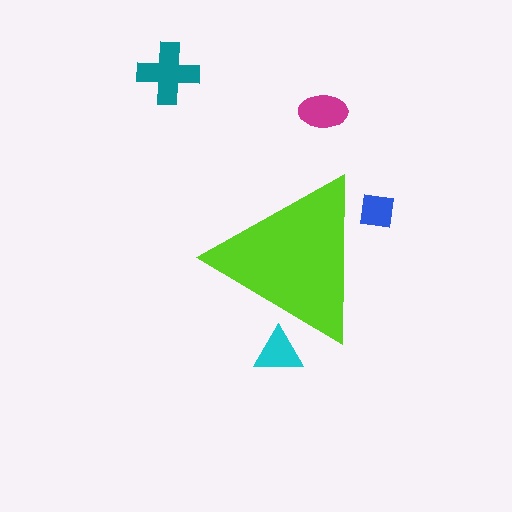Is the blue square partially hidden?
Yes, the blue square is partially hidden behind the lime triangle.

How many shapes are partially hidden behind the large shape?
2 shapes are partially hidden.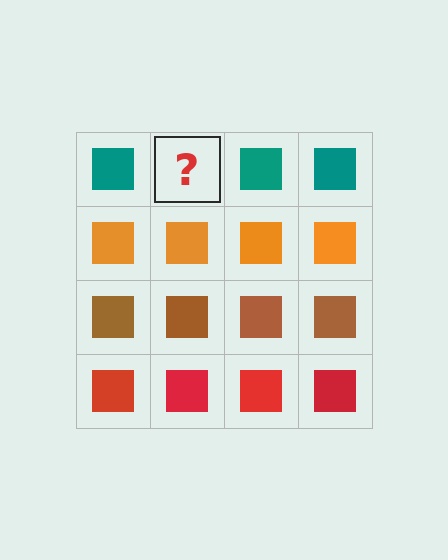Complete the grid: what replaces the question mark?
The question mark should be replaced with a teal square.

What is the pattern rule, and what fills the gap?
The rule is that each row has a consistent color. The gap should be filled with a teal square.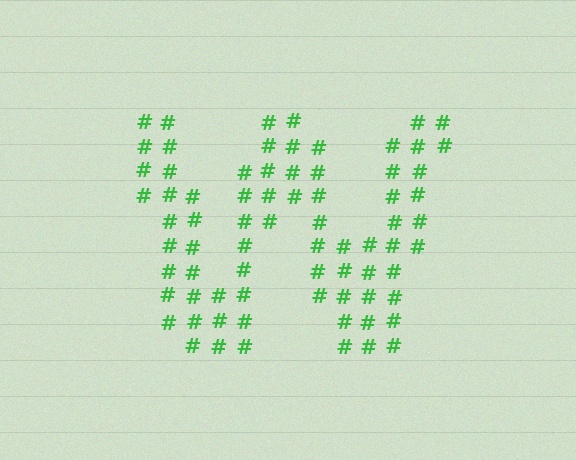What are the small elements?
The small elements are hash symbols.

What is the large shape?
The large shape is the letter W.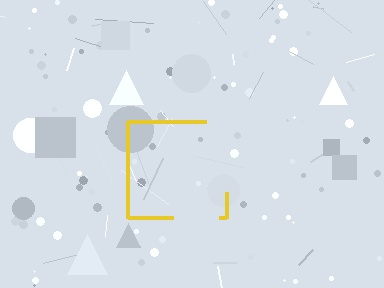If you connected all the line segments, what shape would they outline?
They would outline a square.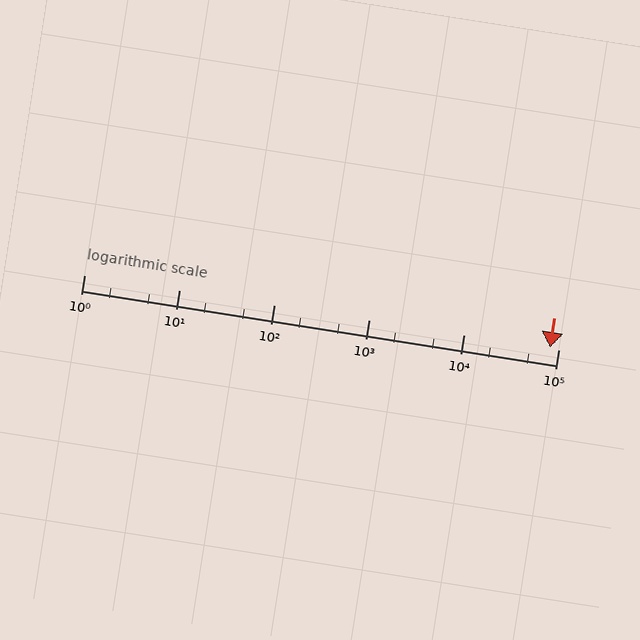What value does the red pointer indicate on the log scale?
The pointer indicates approximately 81000.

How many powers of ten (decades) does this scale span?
The scale spans 5 decades, from 1 to 100000.